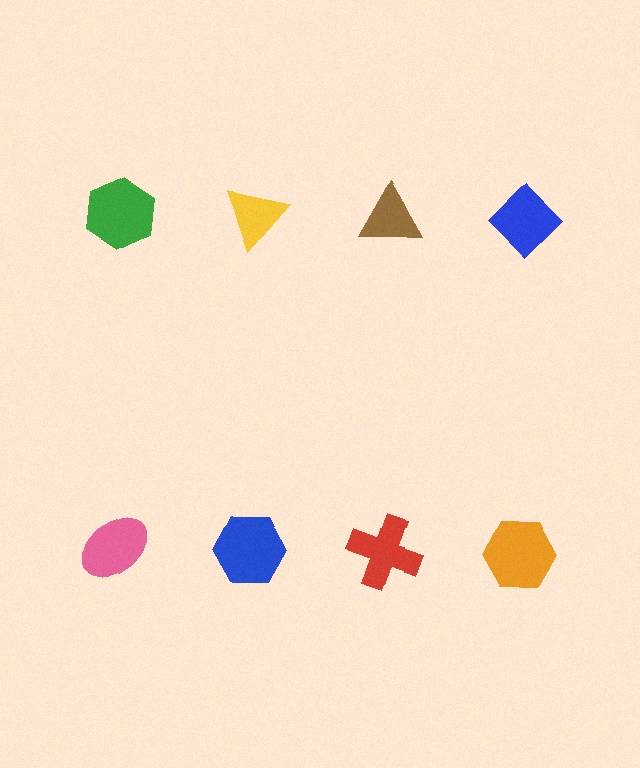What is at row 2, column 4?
An orange hexagon.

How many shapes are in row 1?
4 shapes.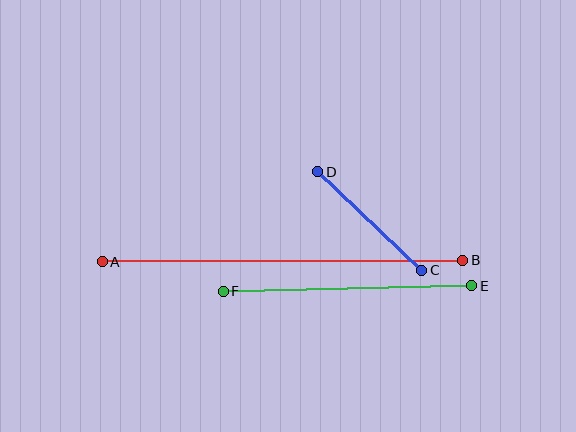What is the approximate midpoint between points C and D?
The midpoint is at approximately (370, 221) pixels.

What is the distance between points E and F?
The distance is approximately 249 pixels.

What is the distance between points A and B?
The distance is approximately 361 pixels.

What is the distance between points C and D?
The distance is approximately 143 pixels.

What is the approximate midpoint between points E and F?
The midpoint is at approximately (347, 289) pixels.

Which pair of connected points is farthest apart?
Points A and B are farthest apart.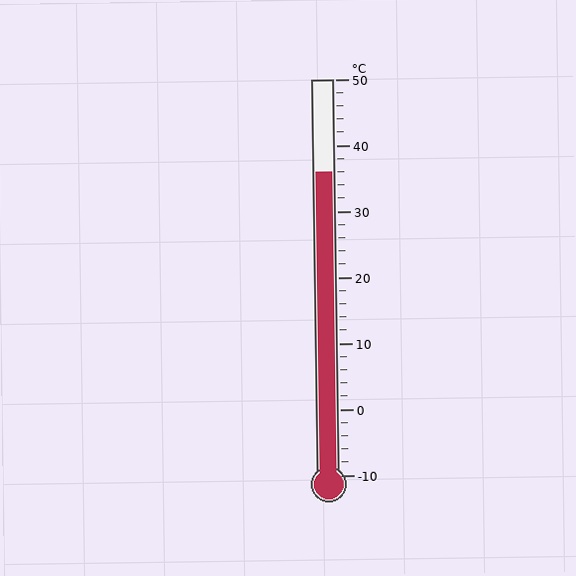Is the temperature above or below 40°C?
The temperature is below 40°C.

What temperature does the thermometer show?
The thermometer shows approximately 36°C.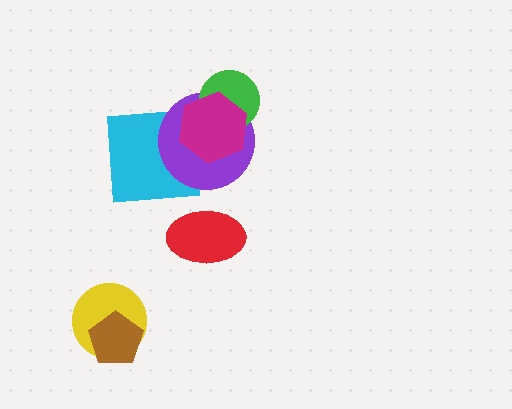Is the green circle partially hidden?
Yes, it is partially covered by another shape.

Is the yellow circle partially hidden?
Yes, it is partially covered by another shape.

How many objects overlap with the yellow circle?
1 object overlaps with the yellow circle.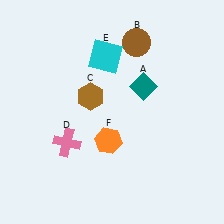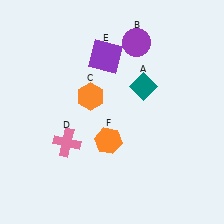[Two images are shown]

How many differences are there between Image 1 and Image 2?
There are 3 differences between the two images.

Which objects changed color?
B changed from brown to purple. C changed from brown to orange. E changed from cyan to purple.